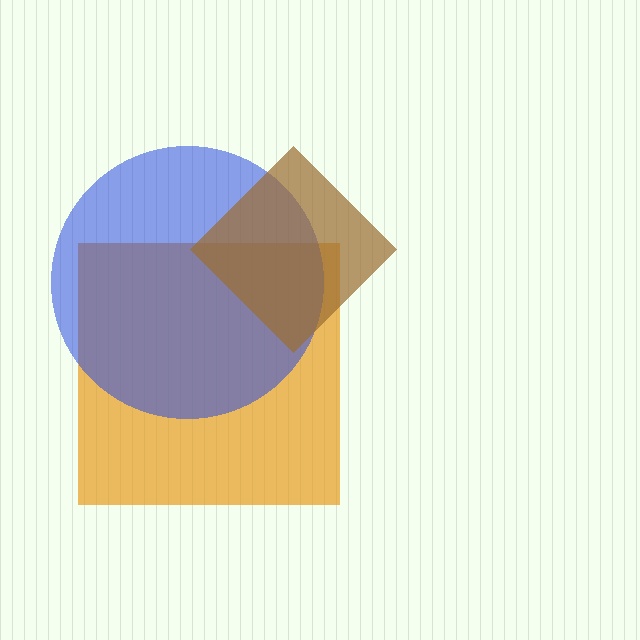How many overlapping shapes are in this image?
There are 3 overlapping shapes in the image.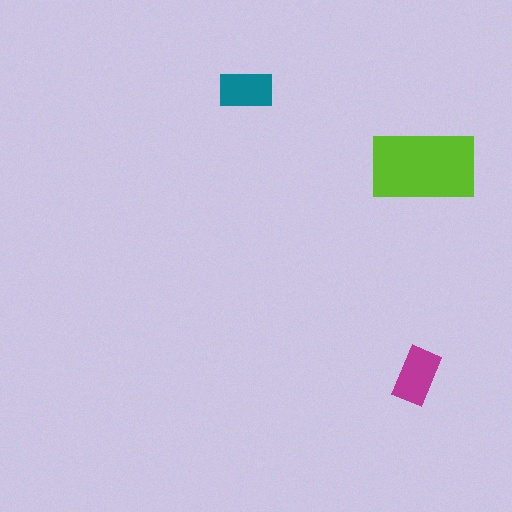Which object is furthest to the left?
The teal rectangle is leftmost.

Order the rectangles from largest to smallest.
the lime one, the magenta one, the teal one.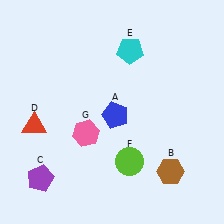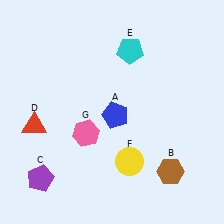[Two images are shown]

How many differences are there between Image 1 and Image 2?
There is 1 difference between the two images.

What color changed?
The circle (F) changed from lime in Image 1 to yellow in Image 2.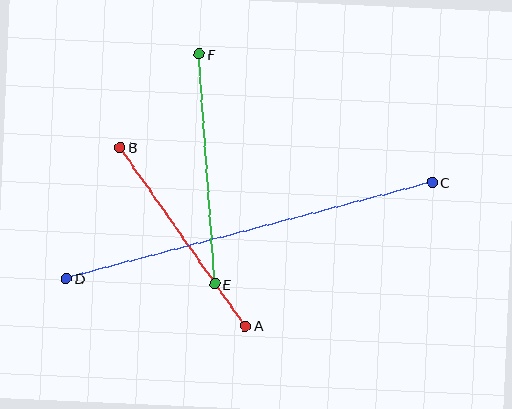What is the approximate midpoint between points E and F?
The midpoint is at approximately (207, 169) pixels.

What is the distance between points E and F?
The distance is approximately 230 pixels.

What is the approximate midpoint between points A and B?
The midpoint is at approximately (183, 237) pixels.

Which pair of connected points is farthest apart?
Points C and D are farthest apart.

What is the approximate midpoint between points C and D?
The midpoint is at approximately (249, 230) pixels.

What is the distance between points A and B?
The distance is approximately 219 pixels.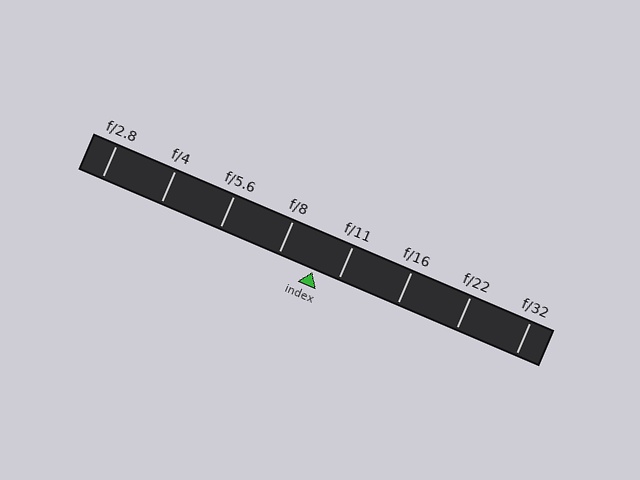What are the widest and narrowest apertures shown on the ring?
The widest aperture shown is f/2.8 and the narrowest is f/32.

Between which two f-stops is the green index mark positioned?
The index mark is between f/8 and f/11.